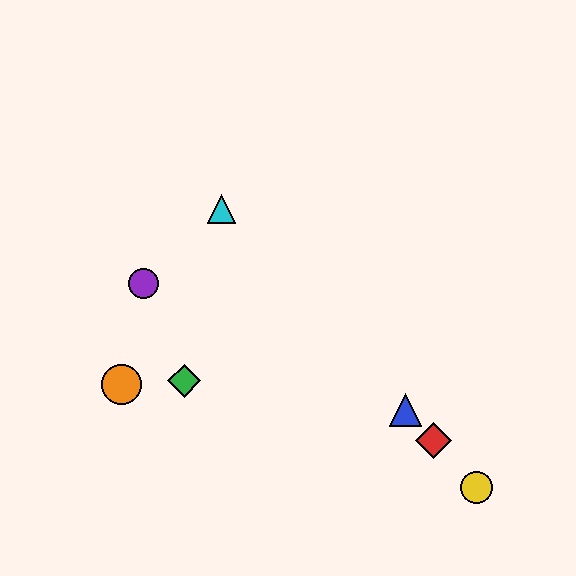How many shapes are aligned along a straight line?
4 shapes (the red diamond, the blue triangle, the yellow circle, the cyan triangle) are aligned along a straight line.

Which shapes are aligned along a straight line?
The red diamond, the blue triangle, the yellow circle, the cyan triangle are aligned along a straight line.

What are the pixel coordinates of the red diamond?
The red diamond is at (433, 441).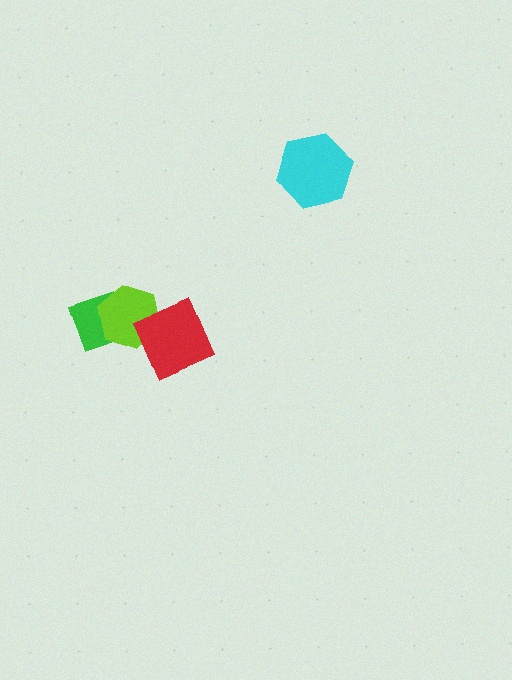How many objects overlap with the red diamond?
1 object overlaps with the red diamond.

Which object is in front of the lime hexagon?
The red diamond is in front of the lime hexagon.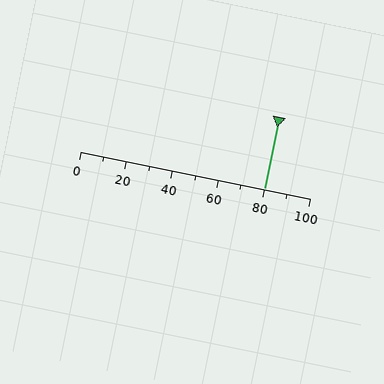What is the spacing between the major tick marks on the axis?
The major ticks are spaced 20 apart.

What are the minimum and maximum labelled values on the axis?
The axis runs from 0 to 100.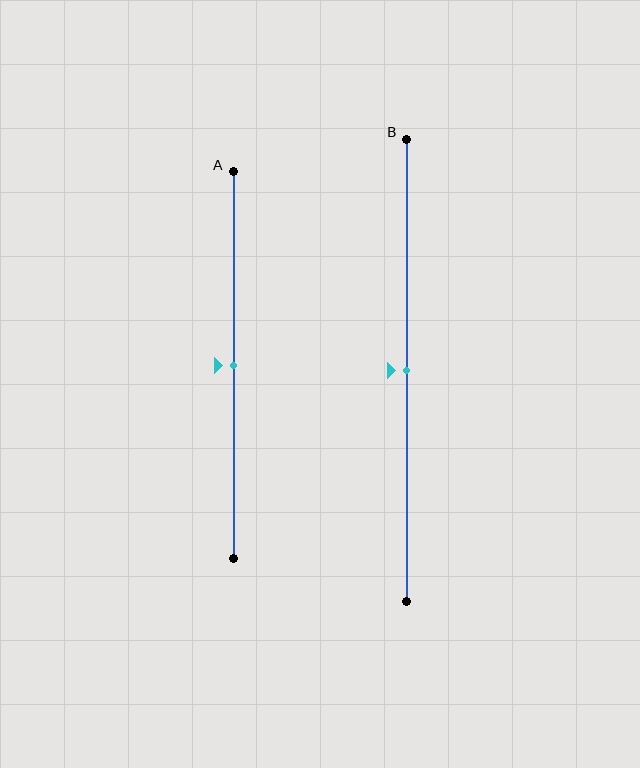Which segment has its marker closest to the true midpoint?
Segment A has its marker closest to the true midpoint.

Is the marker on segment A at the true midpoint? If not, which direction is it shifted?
Yes, the marker on segment A is at the true midpoint.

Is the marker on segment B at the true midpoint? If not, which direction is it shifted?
Yes, the marker on segment B is at the true midpoint.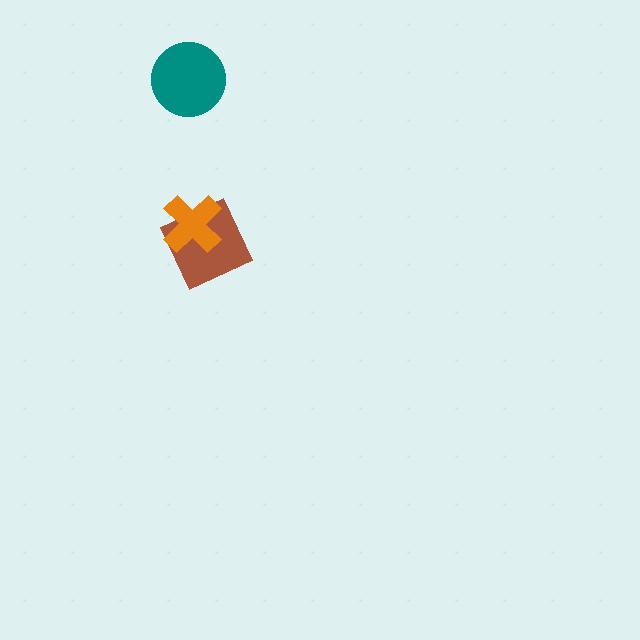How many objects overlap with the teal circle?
0 objects overlap with the teal circle.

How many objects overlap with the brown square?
1 object overlaps with the brown square.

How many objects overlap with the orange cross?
1 object overlaps with the orange cross.